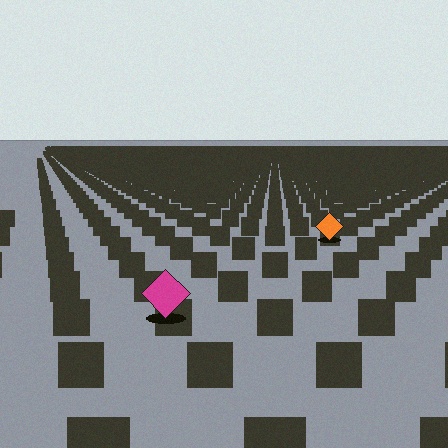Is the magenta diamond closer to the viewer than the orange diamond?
Yes. The magenta diamond is closer — you can tell from the texture gradient: the ground texture is coarser near it.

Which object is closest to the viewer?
The magenta diamond is closest. The texture marks near it are larger and more spread out.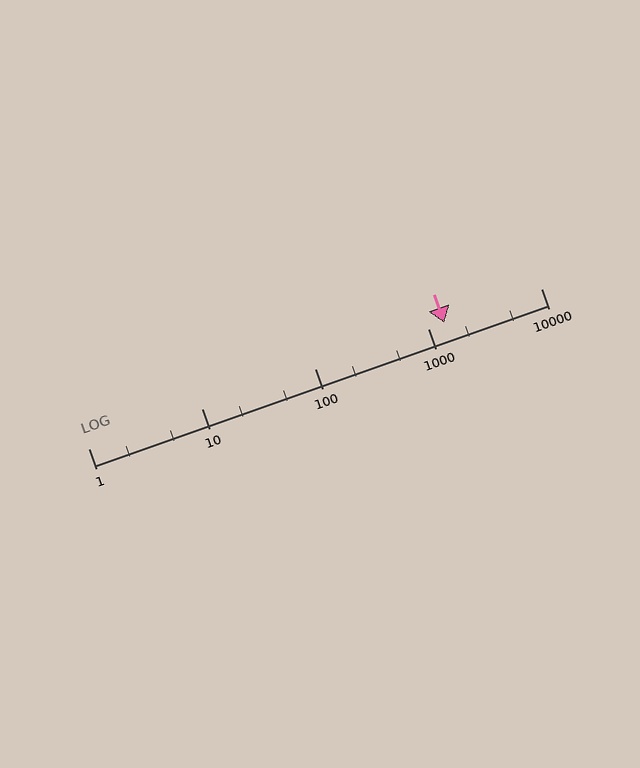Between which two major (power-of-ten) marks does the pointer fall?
The pointer is between 1000 and 10000.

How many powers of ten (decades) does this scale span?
The scale spans 4 decades, from 1 to 10000.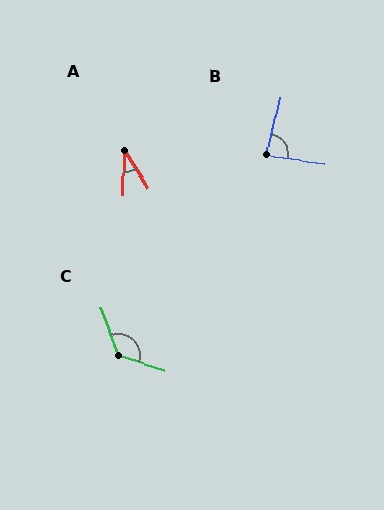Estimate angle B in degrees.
Approximately 85 degrees.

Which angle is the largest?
C, at approximately 128 degrees.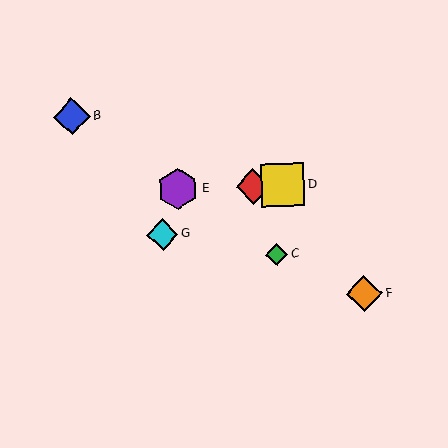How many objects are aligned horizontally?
3 objects (A, D, E) are aligned horizontally.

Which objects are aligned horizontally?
Objects A, D, E are aligned horizontally.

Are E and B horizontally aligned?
No, E is at y≈189 and B is at y≈116.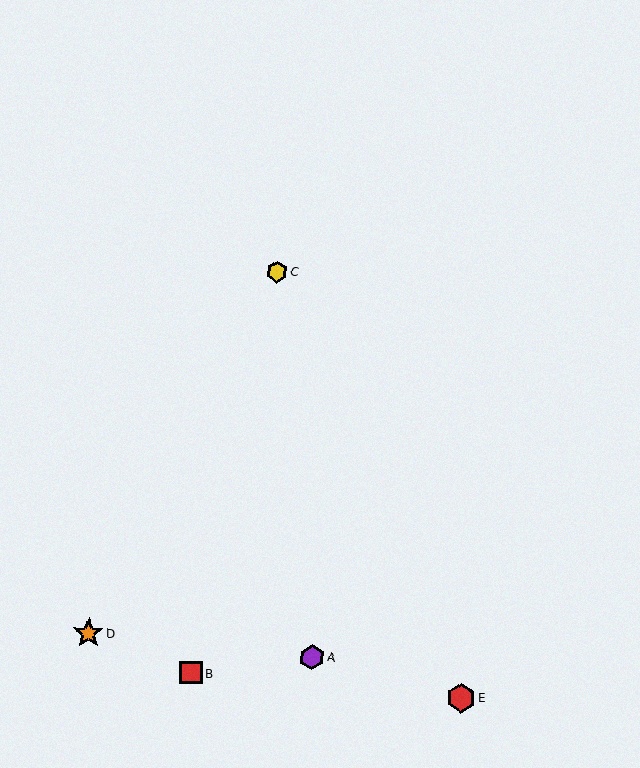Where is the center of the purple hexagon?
The center of the purple hexagon is at (312, 657).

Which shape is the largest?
The orange star (labeled D) is the largest.